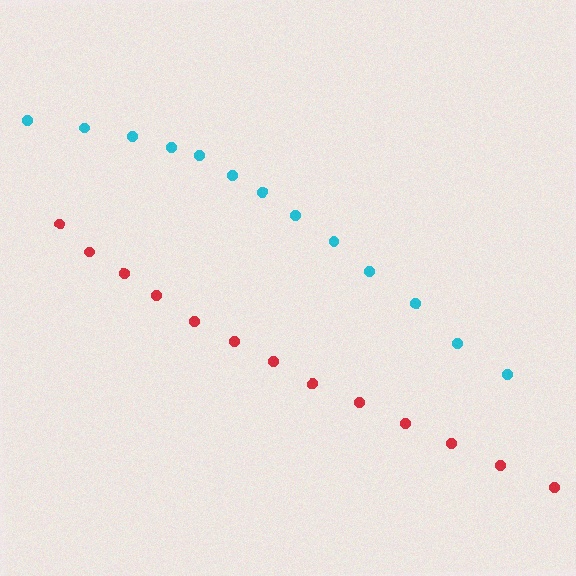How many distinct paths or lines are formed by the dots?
There are 2 distinct paths.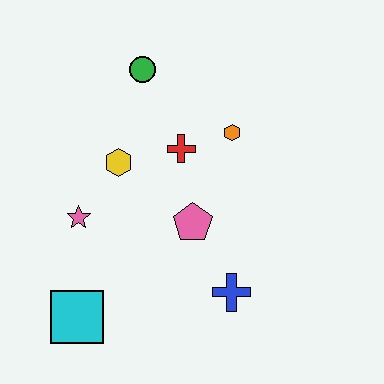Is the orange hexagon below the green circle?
Yes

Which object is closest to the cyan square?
The pink star is closest to the cyan square.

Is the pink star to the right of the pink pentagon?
No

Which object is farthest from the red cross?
The cyan square is farthest from the red cross.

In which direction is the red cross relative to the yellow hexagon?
The red cross is to the right of the yellow hexagon.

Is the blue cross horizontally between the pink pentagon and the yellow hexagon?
No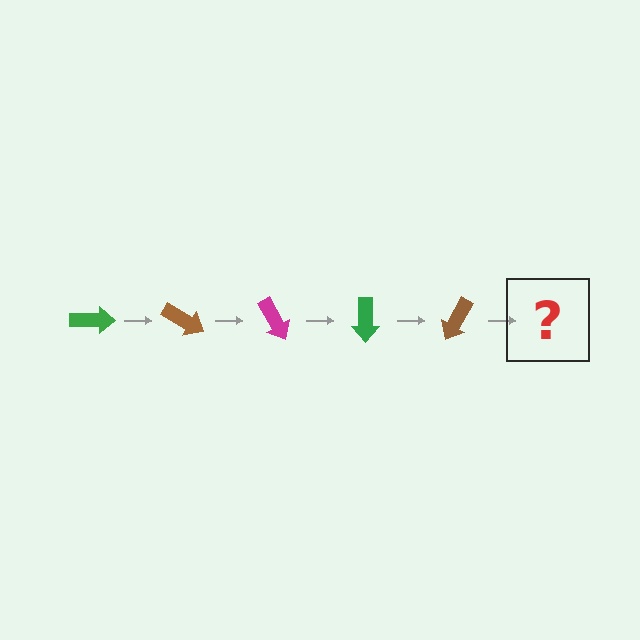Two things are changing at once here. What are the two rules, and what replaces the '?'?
The two rules are that it rotates 30 degrees each step and the color cycles through green, brown, and magenta. The '?' should be a magenta arrow, rotated 150 degrees from the start.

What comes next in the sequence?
The next element should be a magenta arrow, rotated 150 degrees from the start.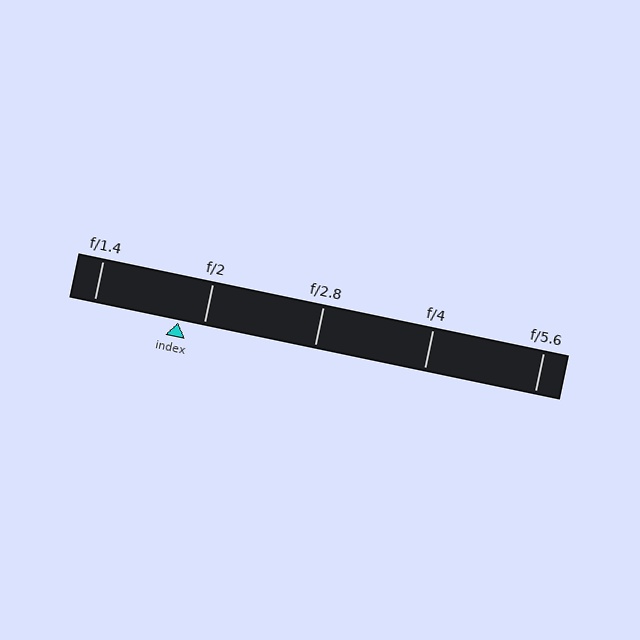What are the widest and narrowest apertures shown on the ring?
The widest aperture shown is f/1.4 and the narrowest is f/5.6.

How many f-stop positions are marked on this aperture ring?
There are 5 f-stop positions marked.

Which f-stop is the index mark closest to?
The index mark is closest to f/2.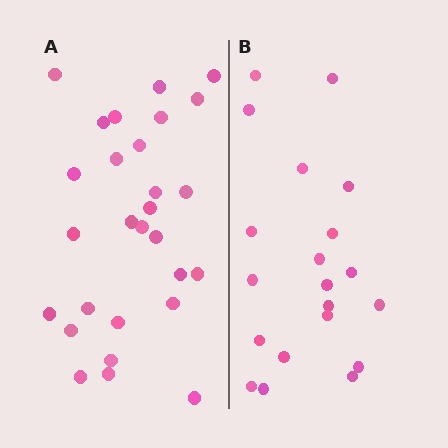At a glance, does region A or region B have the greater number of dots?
Region A (the left region) has more dots.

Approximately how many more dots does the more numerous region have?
Region A has roughly 8 or so more dots than region B.